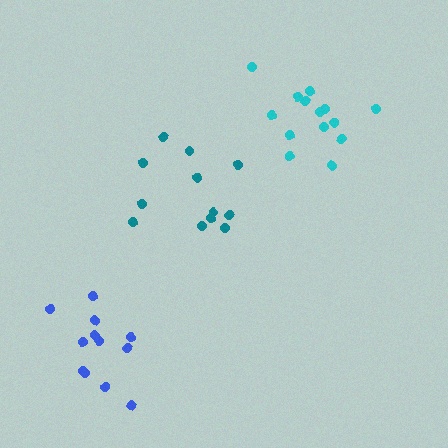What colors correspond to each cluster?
The clusters are colored: teal, cyan, blue.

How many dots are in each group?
Group 1: 12 dots, Group 2: 14 dots, Group 3: 12 dots (38 total).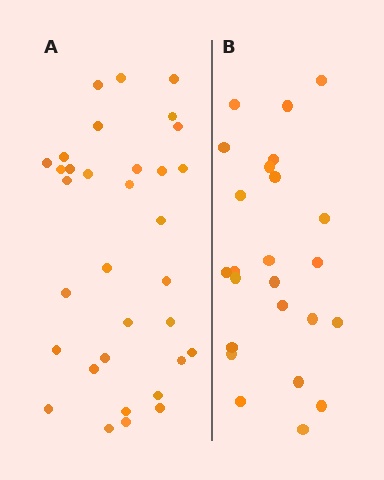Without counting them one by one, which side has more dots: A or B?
Region A (the left region) has more dots.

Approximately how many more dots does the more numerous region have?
Region A has roughly 8 or so more dots than region B.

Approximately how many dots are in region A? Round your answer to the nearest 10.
About 30 dots. (The exact count is 33, which rounds to 30.)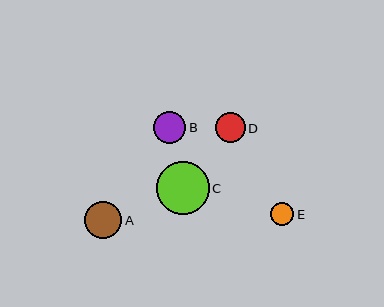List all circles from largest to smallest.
From largest to smallest: C, A, B, D, E.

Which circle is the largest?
Circle C is the largest with a size of approximately 53 pixels.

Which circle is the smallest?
Circle E is the smallest with a size of approximately 23 pixels.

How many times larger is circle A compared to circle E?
Circle A is approximately 1.6 times the size of circle E.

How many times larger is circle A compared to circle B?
Circle A is approximately 1.1 times the size of circle B.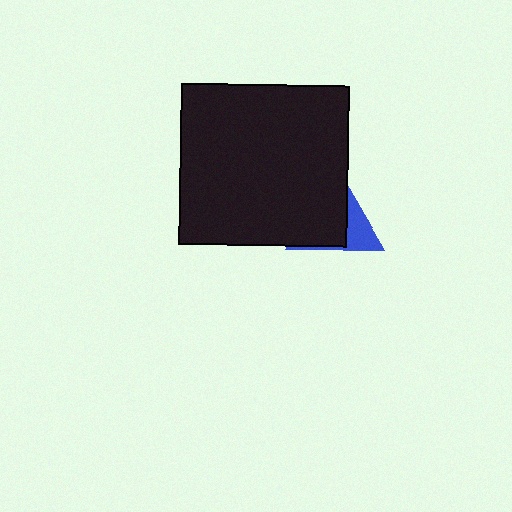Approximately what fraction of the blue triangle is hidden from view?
Roughly 66% of the blue triangle is hidden behind the black rectangle.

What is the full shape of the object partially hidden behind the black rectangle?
The partially hidden object is a blue triangle.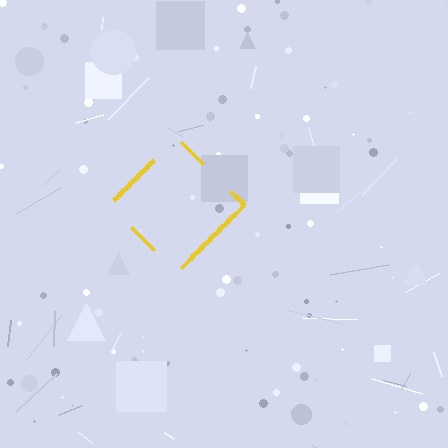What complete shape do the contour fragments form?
The contour fragments form a diamond.